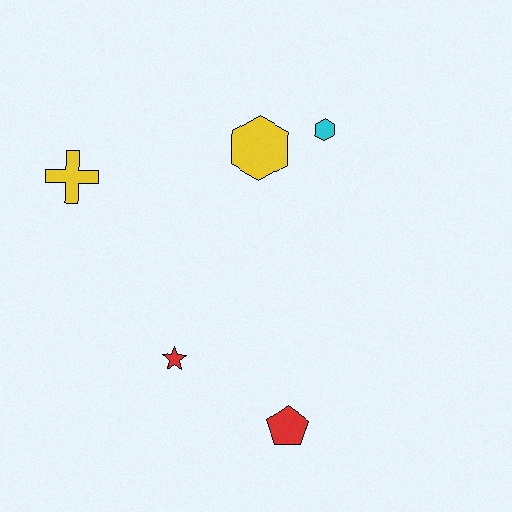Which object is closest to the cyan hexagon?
The yellow hexagon is closest to the cyan hexagon.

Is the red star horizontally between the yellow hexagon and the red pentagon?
No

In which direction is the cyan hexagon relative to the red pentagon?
The cyan hexagon is above the red pentagon.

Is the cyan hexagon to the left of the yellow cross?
No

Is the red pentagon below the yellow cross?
Yes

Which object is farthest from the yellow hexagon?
The red pentagon is farthest from the yellow hexagon.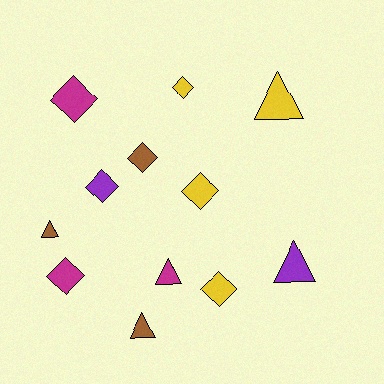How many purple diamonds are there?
There is 1 purple diamond.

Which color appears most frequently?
Yellow, with 4 objects.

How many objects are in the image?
There are 12 objects.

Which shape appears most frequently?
Diamond, with 7 objects.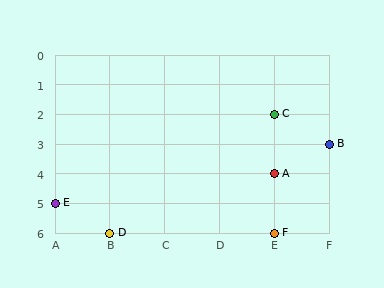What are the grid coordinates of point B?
Point B is at grid coordinates (F, 3).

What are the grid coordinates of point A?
Point A is at grid coordinates (E, 4).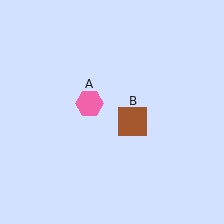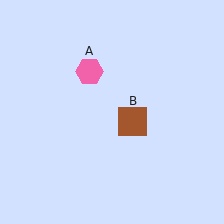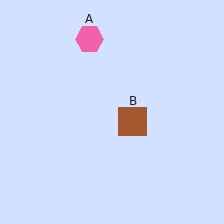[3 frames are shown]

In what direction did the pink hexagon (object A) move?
The pink hexagon (object A) moved up.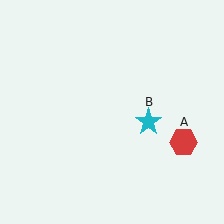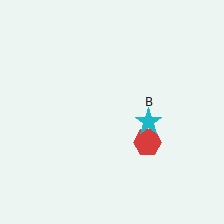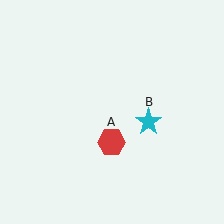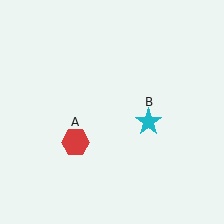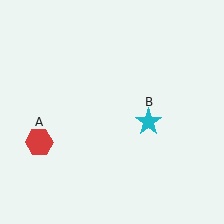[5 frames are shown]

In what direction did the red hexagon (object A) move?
The red hexagon (object A) moved left.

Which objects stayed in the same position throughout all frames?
Cyan star (object B) remained stationary.